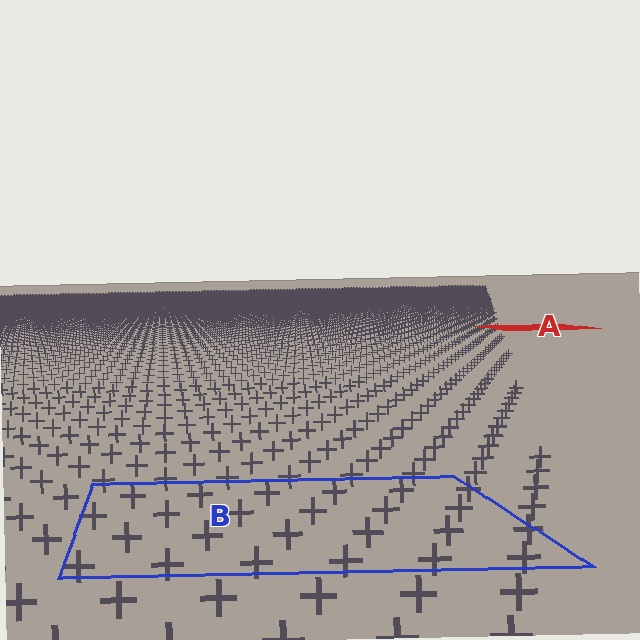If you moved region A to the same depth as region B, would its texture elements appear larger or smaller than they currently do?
They would appear larger. At a closer depth, the same texture elements are projected at a bigger on-screen size.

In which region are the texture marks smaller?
The texture marks are smaller in region A, because it is farther away.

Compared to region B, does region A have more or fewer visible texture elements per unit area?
Region A has more texture elements per unit area — they are packed more densely because it is farther away.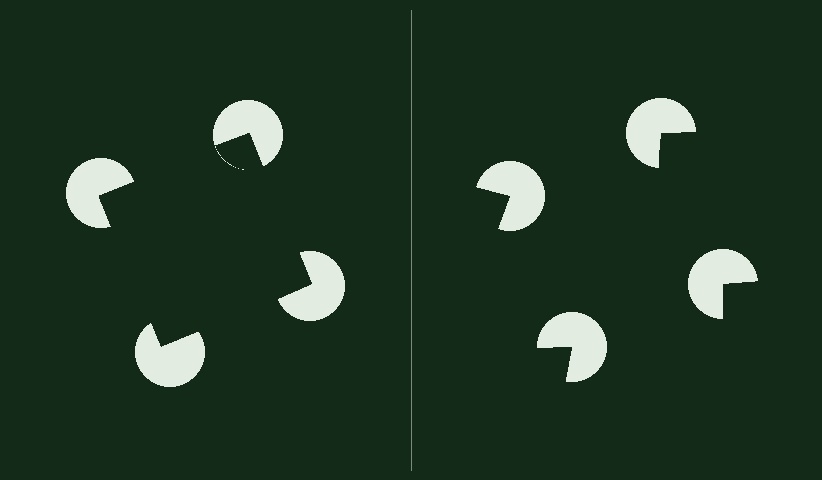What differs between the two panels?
The pac-man discs are positioned identically on both sides; only the wedge orientations differ. On the left they align to a square; on the right they are misaligned.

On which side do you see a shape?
An illusory square appears on the left side. On the right side the wedge cuts are rotated, so no coherent shape forms.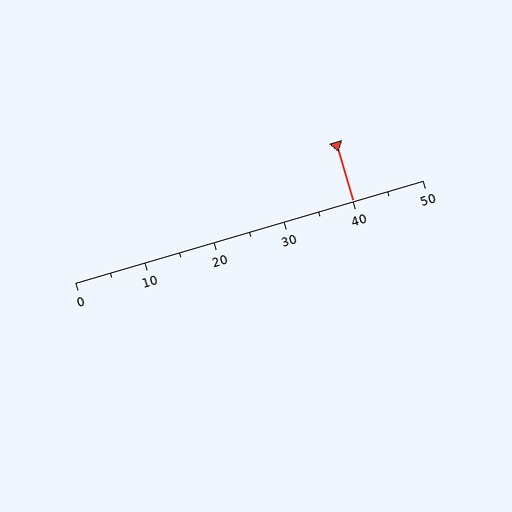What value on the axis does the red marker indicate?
The marker indicates approximately 40.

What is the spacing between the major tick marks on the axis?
The major ticks are spaced 10 apart.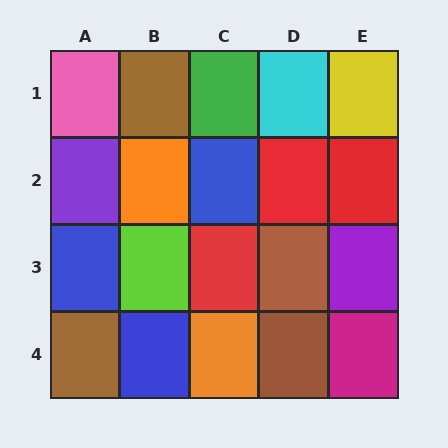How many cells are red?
3 cells are red.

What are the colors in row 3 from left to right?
Blue, lime, red, brown, purple.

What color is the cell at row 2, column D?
Red.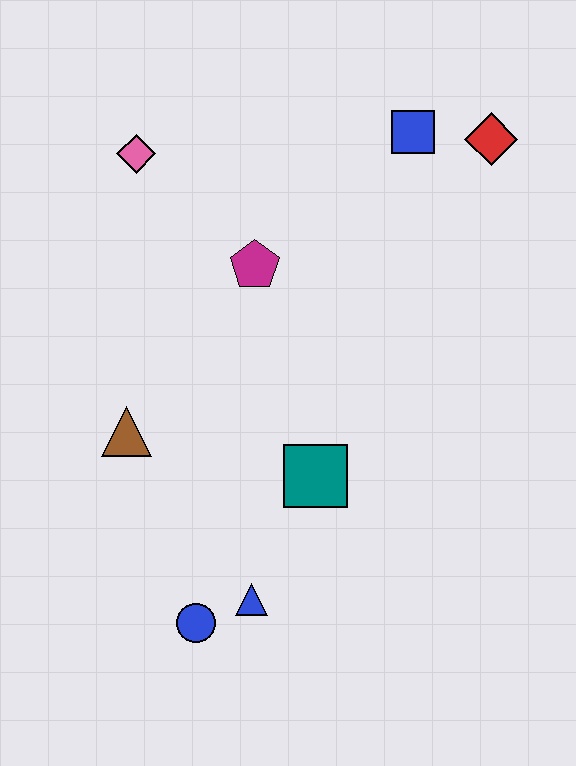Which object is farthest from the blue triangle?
The red diamond is farthest from the blue triangle.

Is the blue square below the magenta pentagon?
No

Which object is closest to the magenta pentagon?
The pink diamond is closest to the magenta pentagon.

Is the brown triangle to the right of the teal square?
No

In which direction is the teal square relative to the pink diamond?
The teal square is below the pink diamond.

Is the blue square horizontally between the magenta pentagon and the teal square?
No